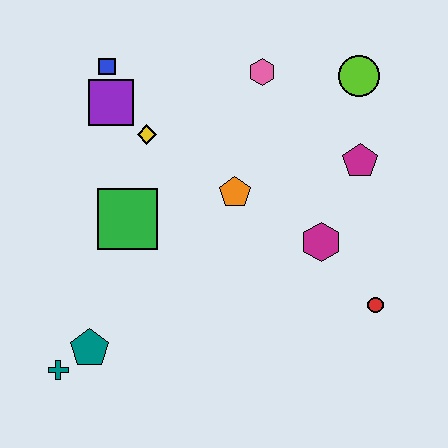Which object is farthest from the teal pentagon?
The lime circle is farthest from the teal pentagon.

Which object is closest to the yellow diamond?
The purple square is closest to the yellow diamond.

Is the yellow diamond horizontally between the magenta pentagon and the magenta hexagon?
No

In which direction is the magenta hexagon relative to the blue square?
The magenta hexagon is to the right of the blue square.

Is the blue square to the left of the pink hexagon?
Yes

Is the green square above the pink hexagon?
No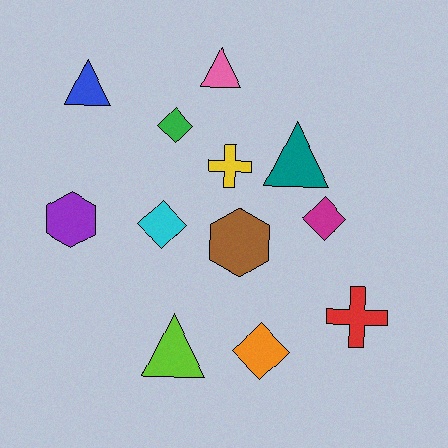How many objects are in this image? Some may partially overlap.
There are 12 objects.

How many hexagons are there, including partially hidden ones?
There are 2 hexagons.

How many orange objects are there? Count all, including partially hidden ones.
There is 1 orange object.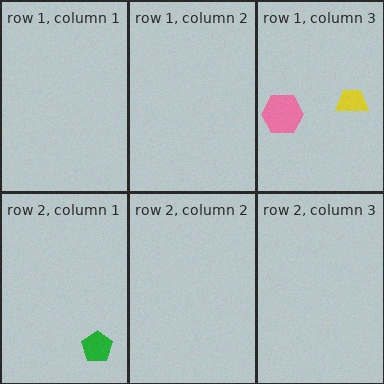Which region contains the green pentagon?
The row 2, column 1 region.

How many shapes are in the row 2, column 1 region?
1.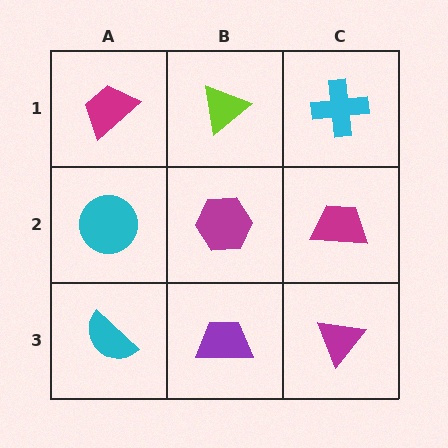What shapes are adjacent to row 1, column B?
A magenta hexagon (row 2, column B), a magenta trapezoid (row 1, column A), a cyan cross (row 1, column C).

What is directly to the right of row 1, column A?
A lime triangle.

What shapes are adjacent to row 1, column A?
A cyan circle (row 2, column A), a lime triangle (row 1, column B).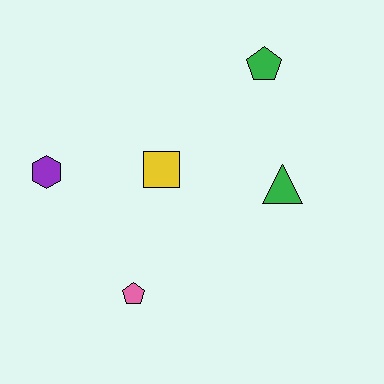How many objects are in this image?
There are 5 objects.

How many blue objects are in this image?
There are no blue objects.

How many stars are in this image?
There are no stars.